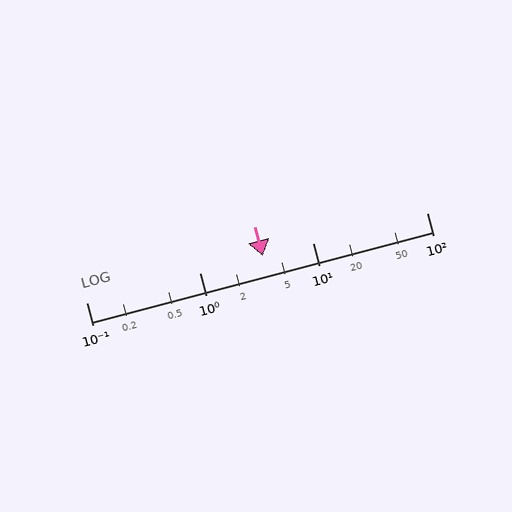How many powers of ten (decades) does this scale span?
The scale spans 3 decades, from 0.1 to 100.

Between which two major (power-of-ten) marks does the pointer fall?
The pointer is between 1 and 10.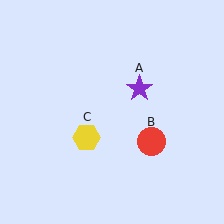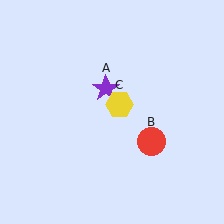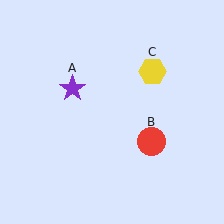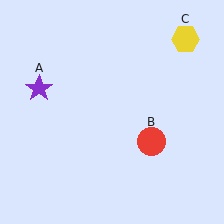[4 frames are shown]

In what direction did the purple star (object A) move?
The purple star (object A) moved left.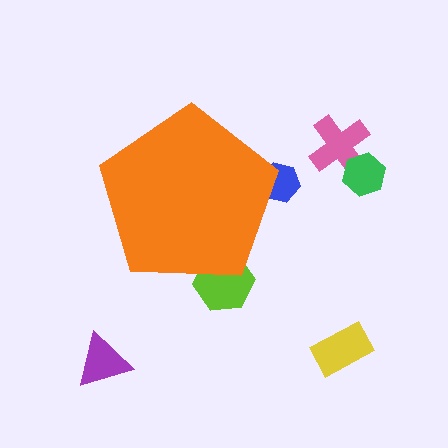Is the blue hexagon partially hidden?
Yes, the blue hexagon is partially hidden behind the orange pentagon.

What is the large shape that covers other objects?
An orange pentagon.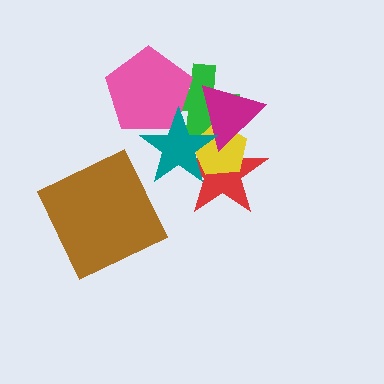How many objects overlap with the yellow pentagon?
4 objects overlap with the yellow pentagon.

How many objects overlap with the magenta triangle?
4 objects overlap with the magenta triangle.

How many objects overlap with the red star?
4 objects overlap with the red star.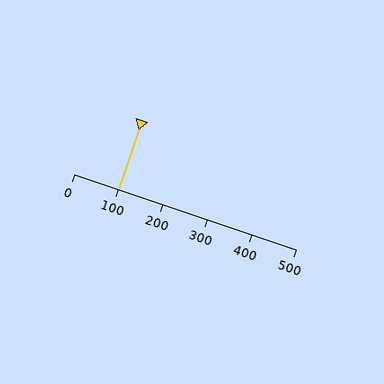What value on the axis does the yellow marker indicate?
The marker indicates approximately 100.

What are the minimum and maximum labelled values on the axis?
The axis runs from 0 to 500.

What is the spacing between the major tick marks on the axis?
The major ticks are spaced 100 apart.